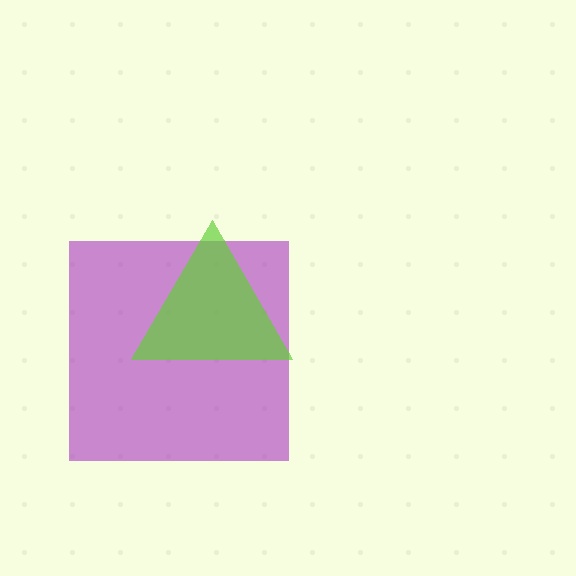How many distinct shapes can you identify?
There are 2 distinct shapes: a purple square, a lime triangle.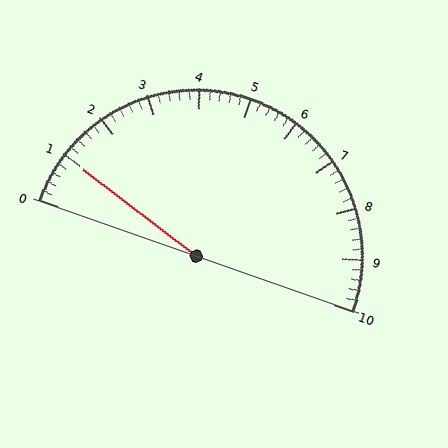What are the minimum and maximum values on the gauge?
The gauge ranges from 0 to 10.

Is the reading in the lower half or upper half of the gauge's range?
The reading is in the lower half of the range (0 to 10).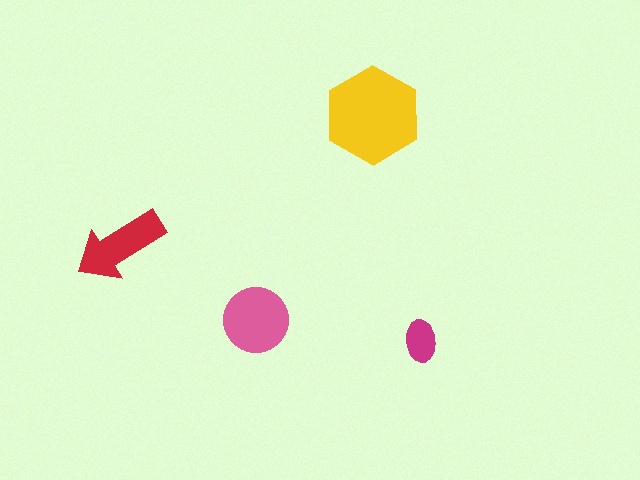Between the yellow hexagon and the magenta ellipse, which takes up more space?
The yellow hexagon.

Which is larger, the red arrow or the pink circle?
The pink circle.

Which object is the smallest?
The magenta ellipse.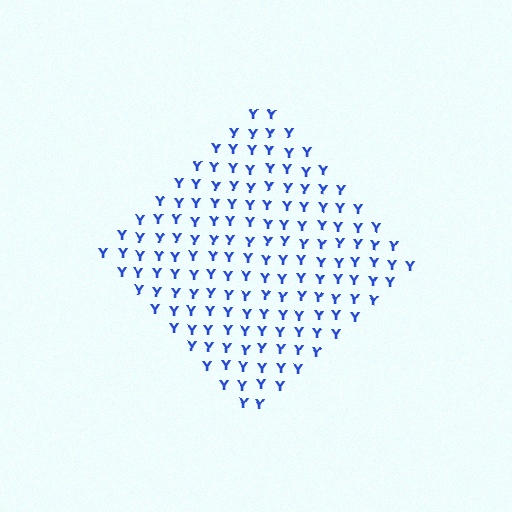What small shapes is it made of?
It is made of small letter Y's.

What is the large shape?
The large shape is a diamond.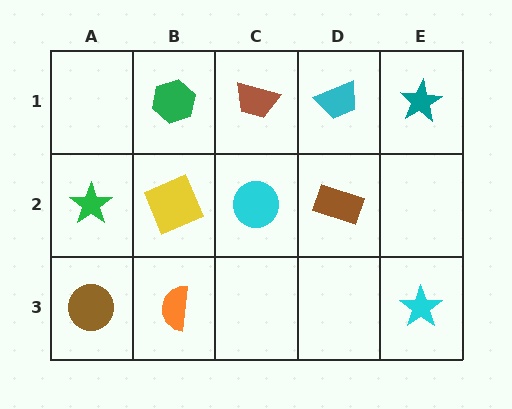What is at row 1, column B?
A green hexagon.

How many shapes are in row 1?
4 shapes.